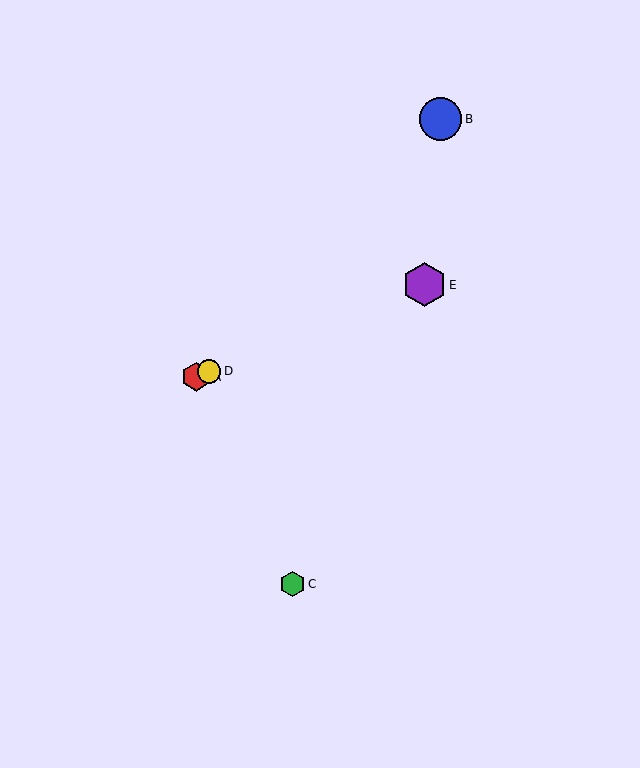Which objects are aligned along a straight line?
Objects A, D, E are aligned along a straight line.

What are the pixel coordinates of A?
Object A is at (196, 377).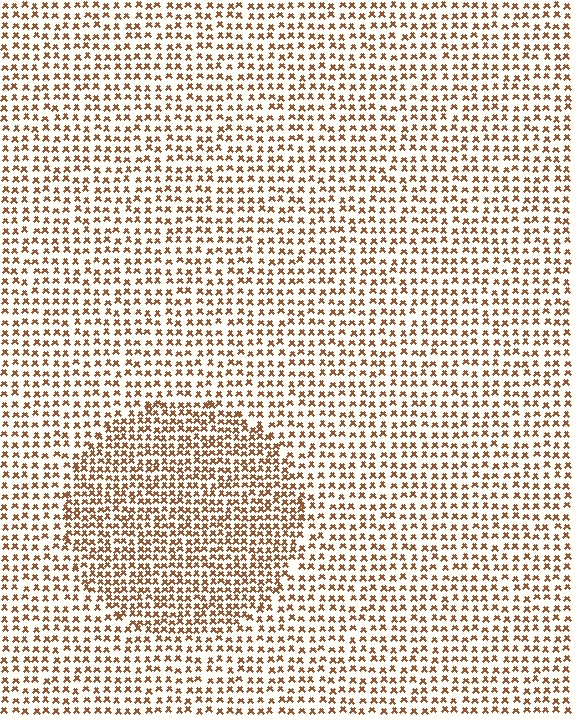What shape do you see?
I see a circle.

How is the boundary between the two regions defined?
The boundary is defined by a change in element density (approximately 1.6x ratio). All elements are the same color, size, and shape.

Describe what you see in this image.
The image contains small brown elements arranged at two different densities. A circle-shaped region is visible where the elements are more densely packed than the surrounding area.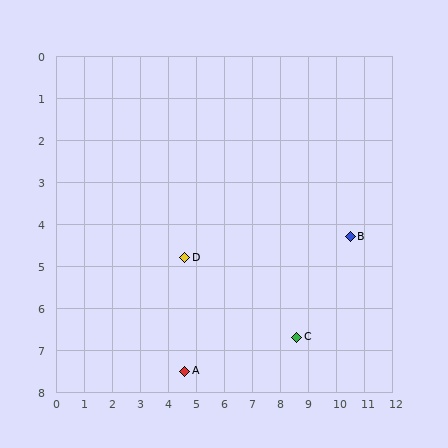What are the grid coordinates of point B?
Point B is at approximately (10.5, 4.3).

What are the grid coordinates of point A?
Point A is at approximately (4.6, 7.5).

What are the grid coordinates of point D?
Point D is at approximately (4.6, 4.8).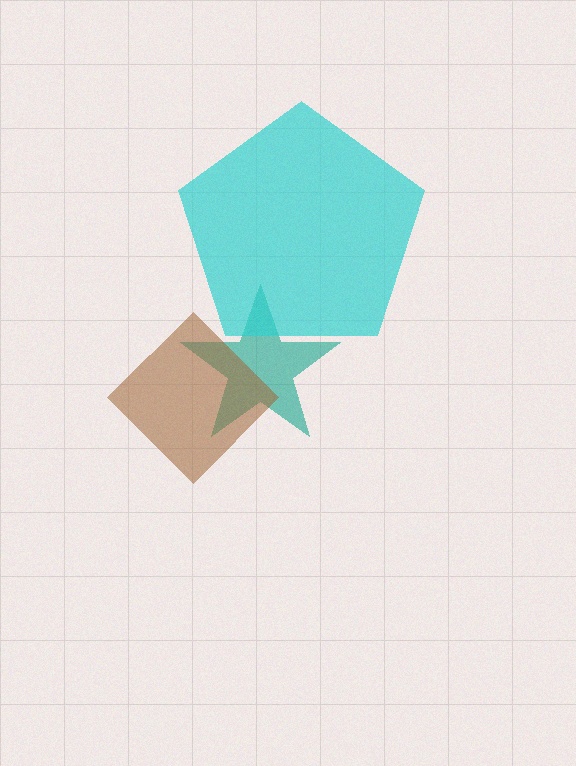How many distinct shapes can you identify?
There are 3 distinct shapes: a teal star, a cyan pentagon, a brown diamond.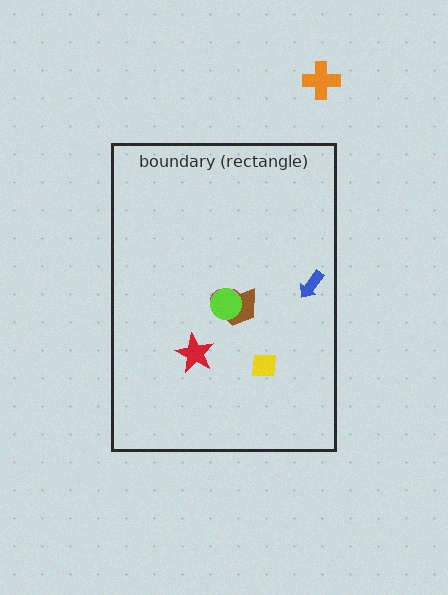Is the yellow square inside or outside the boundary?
Inside.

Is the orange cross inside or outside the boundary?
Outside.